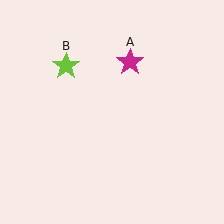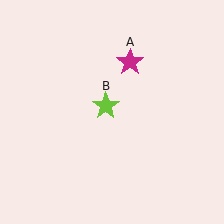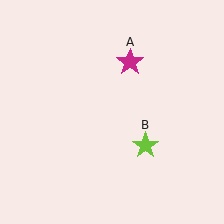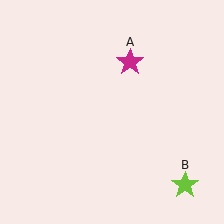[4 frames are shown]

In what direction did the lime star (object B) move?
The lime star (object B) moved down and to the right.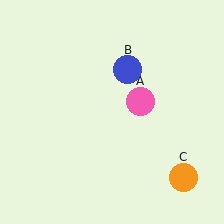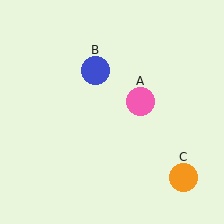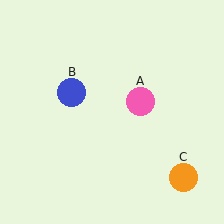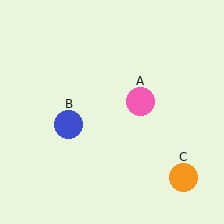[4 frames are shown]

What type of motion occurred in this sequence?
The blue circle (object B) rotated counterclockwise around the center of the scene.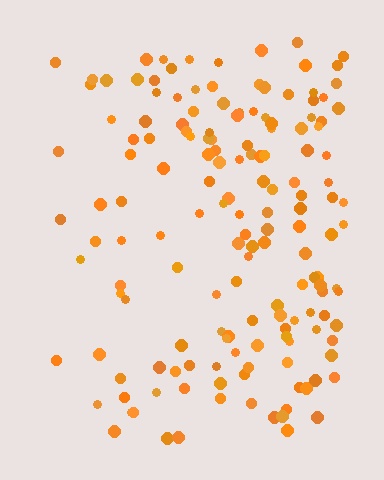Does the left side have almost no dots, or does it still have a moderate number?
Still a moderate number, just noticeably fewer than the right.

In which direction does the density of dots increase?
From left to right, with the right side densest.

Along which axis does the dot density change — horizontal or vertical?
Horizontal.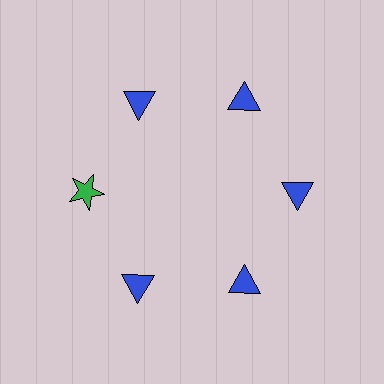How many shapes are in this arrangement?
There are 6 shapes arranged in a ring pattern.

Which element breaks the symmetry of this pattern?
The green star at roughly the 9 o'clock position breaks the symmetry. All other shapes are blue triangles.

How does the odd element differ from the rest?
It differs in both color (green instead of blue) and shape (star instead of triangle).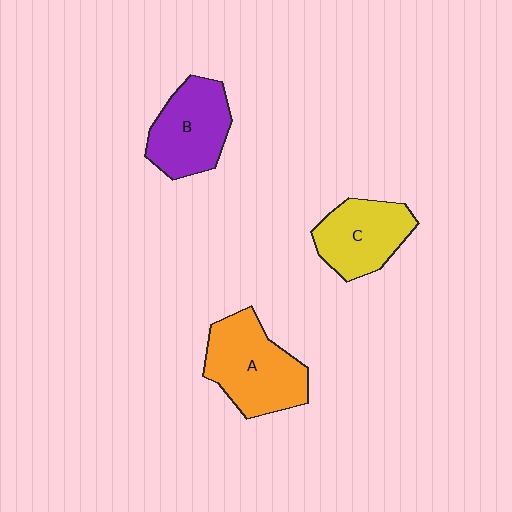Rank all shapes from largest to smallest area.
From largest to smallest: A (orange), B (purple), C (yellow).